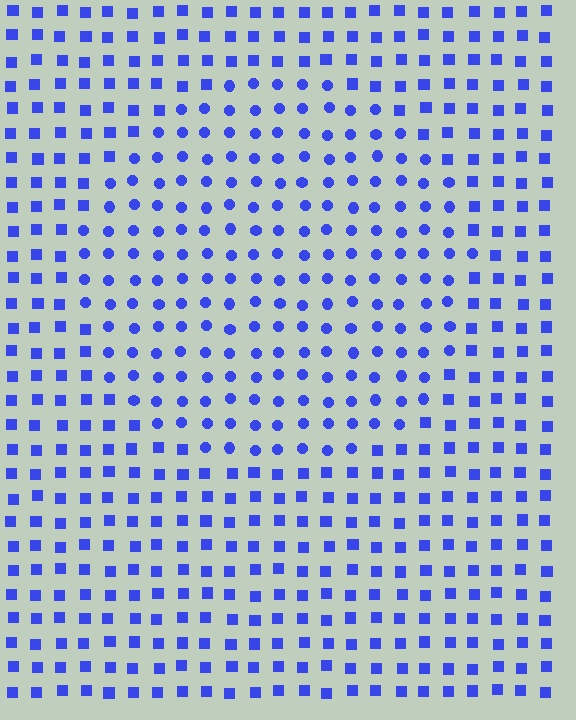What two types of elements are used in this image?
The image uses circles inside the circle region and squares outside it.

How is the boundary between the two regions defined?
The boundary is defined by a change in element shape: circles inside vs. squares outside. All elements share the same color and spacing.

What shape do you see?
I see a circle.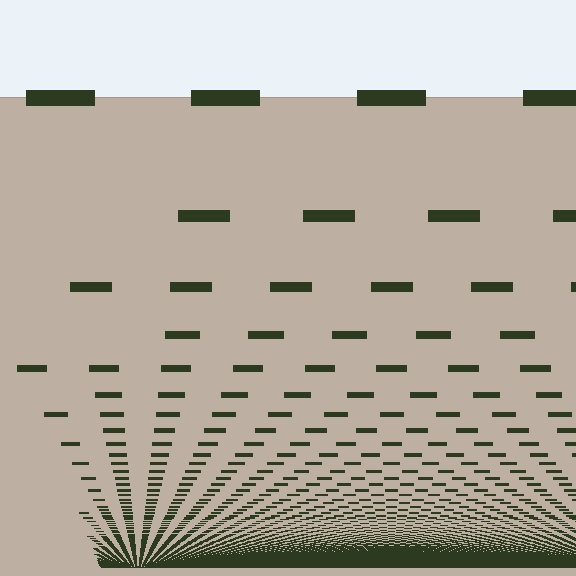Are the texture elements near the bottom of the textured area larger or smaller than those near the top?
Smaller. The gradient is inverted — elements near the bottom are smaller and denser.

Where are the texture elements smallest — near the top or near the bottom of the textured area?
Near the bottom.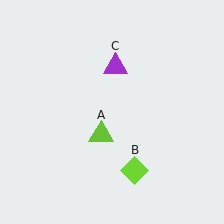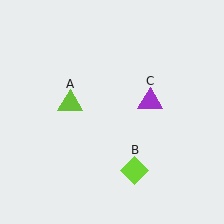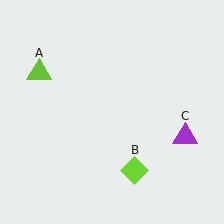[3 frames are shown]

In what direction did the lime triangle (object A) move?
The lime triangle (object A) moved up and to the left.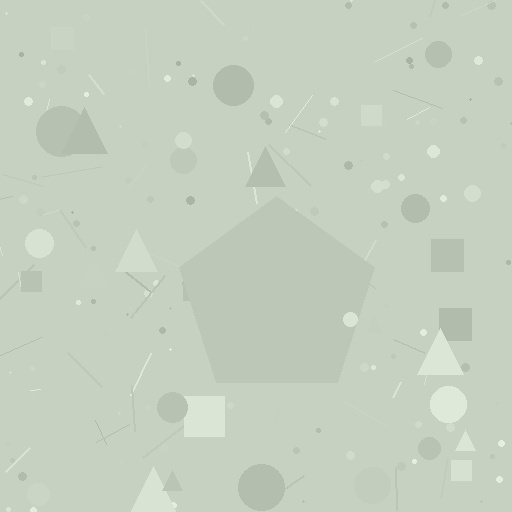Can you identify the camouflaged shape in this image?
The camouflaged shape is a pentagon.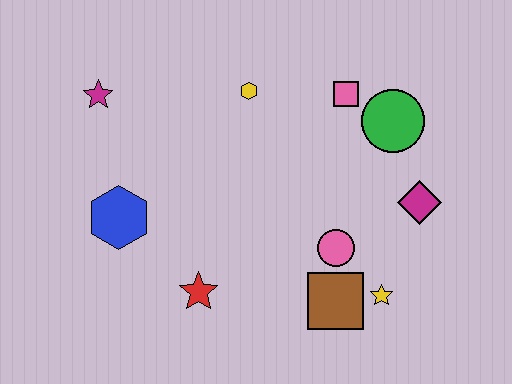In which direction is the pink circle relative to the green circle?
The pink circle is below the green circle.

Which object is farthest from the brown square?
The magenta star is farthest from the brown square.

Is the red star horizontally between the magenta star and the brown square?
Yes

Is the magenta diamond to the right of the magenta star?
Yes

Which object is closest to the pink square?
The green circle is closest to the pink square.